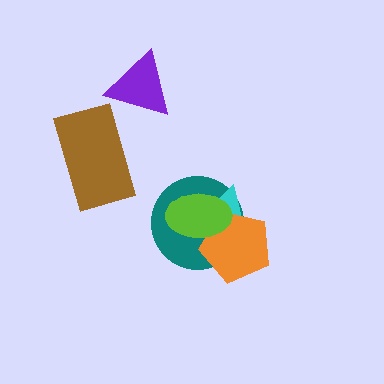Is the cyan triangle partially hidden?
Yes, it is partially covered by another shape.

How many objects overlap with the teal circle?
3 objects overlap with the teal circle.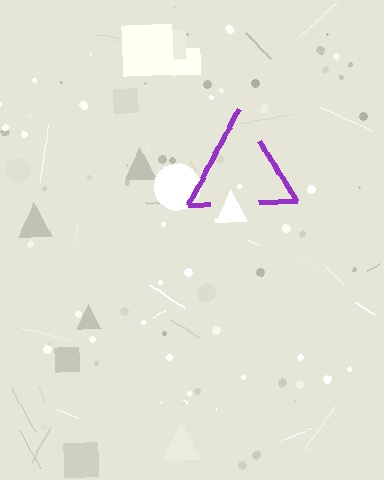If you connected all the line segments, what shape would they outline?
They would outline a triangle.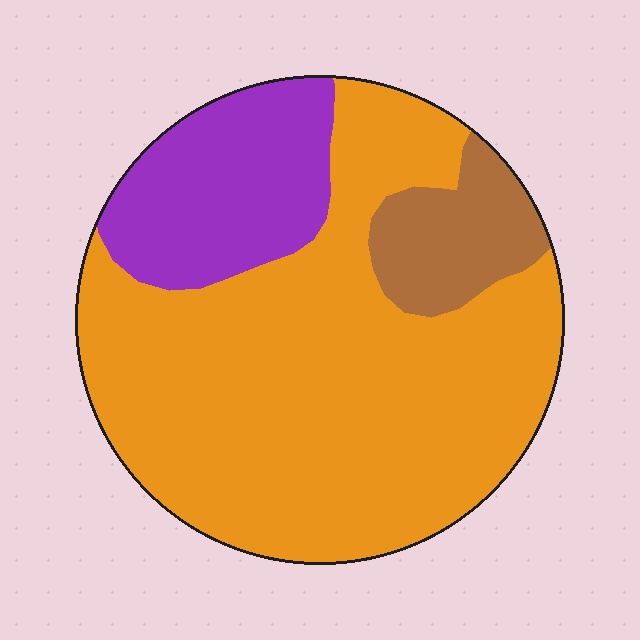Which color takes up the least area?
Brown, at roughly 10%.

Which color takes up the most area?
Orange, at roughly 70%.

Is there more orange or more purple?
Orange.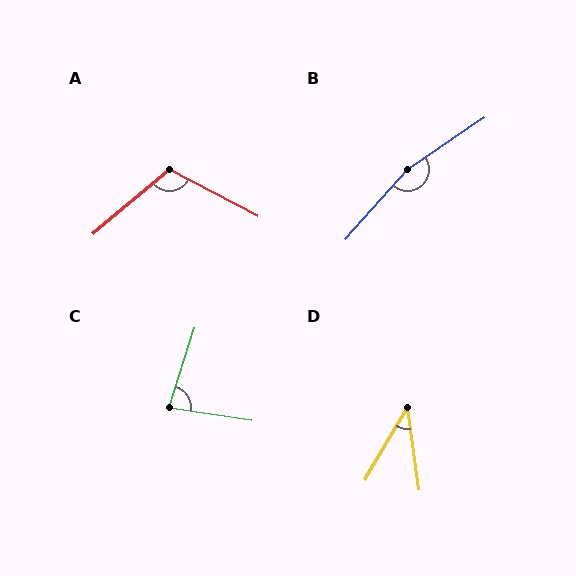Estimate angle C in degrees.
Approximately 81 degrees.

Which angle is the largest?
B, at approximately 165 degrees.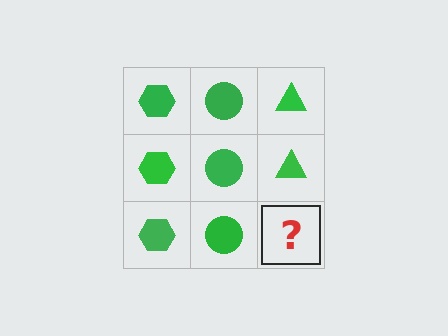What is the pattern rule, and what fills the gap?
The rule is that each column has a consistent shape. The gap should be filled with a green triangle.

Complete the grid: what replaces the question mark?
The question mark should be replaced with a green triangle.